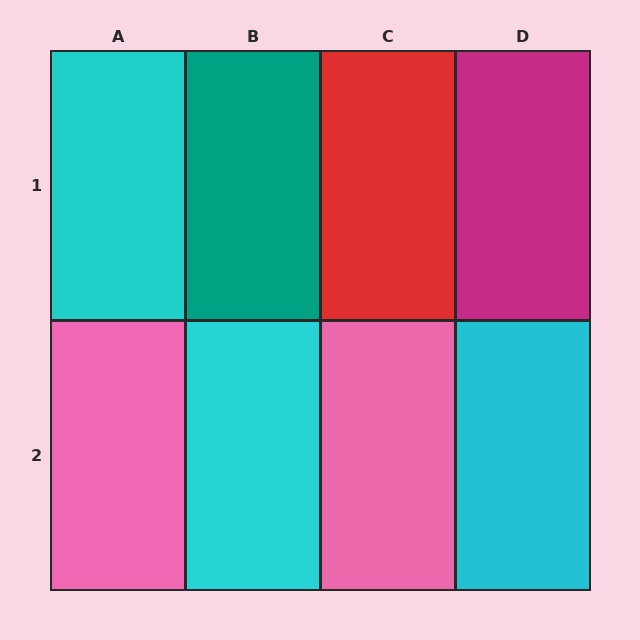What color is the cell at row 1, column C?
Red.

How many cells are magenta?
1 cell is magenta.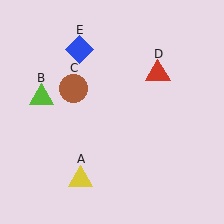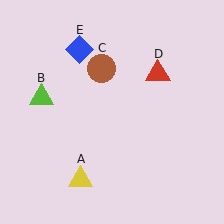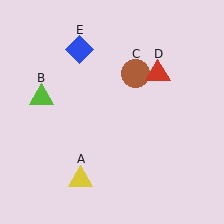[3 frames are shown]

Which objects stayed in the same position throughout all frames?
Yellow triangle (object A) and lime triangle (object B) and red triangle (object D) and blue diamond (object E) remained stationary.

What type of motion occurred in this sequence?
The brown circle (object C) rotated clockwise around the center of the scene.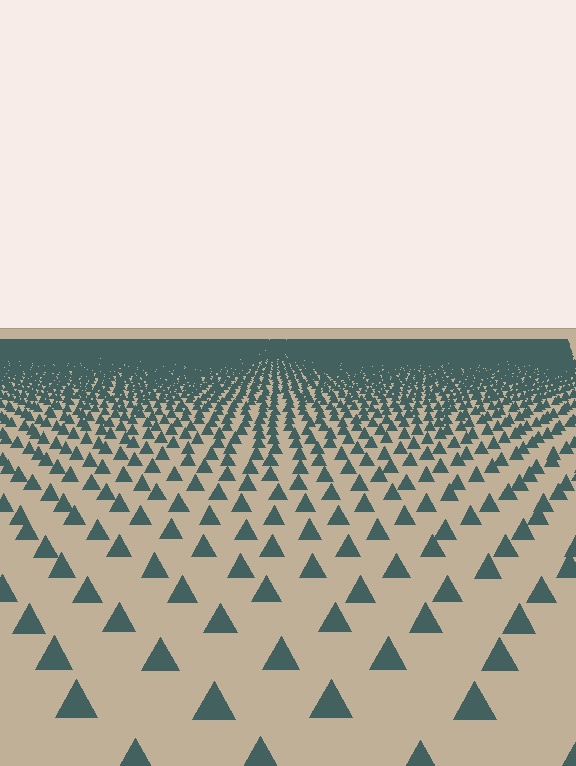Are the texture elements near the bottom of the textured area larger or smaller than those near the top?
Larger. Near the bottom, elements are closer to the viewer and appear at a bigger on-screen size.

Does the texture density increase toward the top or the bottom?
Density increases toward the top.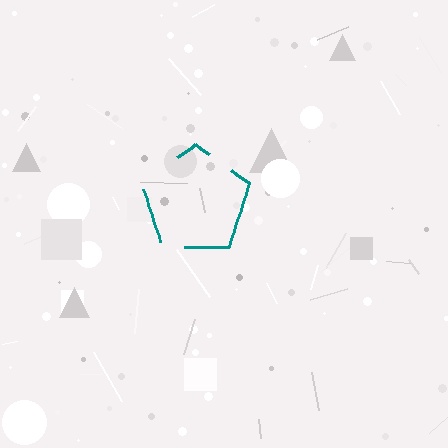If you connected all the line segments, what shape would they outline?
They would outline a pentagon.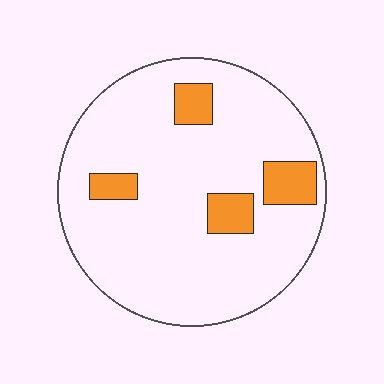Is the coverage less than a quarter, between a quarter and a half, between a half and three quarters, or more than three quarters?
Less than a quarter.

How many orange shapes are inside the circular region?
4.